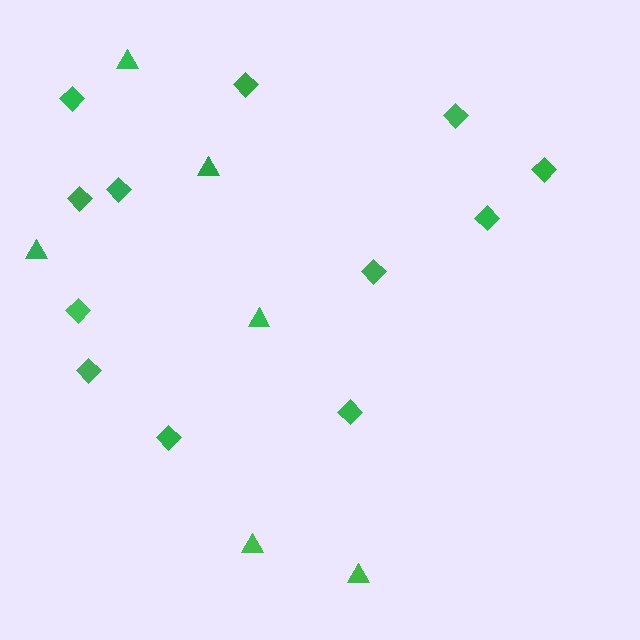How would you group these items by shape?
There are 2 groups: one group of triangles (6) and one group of diamonds (12).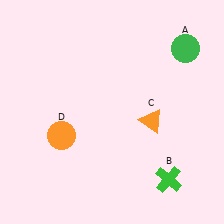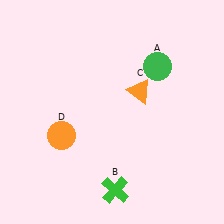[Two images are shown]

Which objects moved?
The objects that moved are: the green circle (A), the green cross (B), the orange triangle (C).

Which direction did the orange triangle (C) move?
The orange triangle (C) moved up.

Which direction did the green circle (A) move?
The green circle (A) moved left.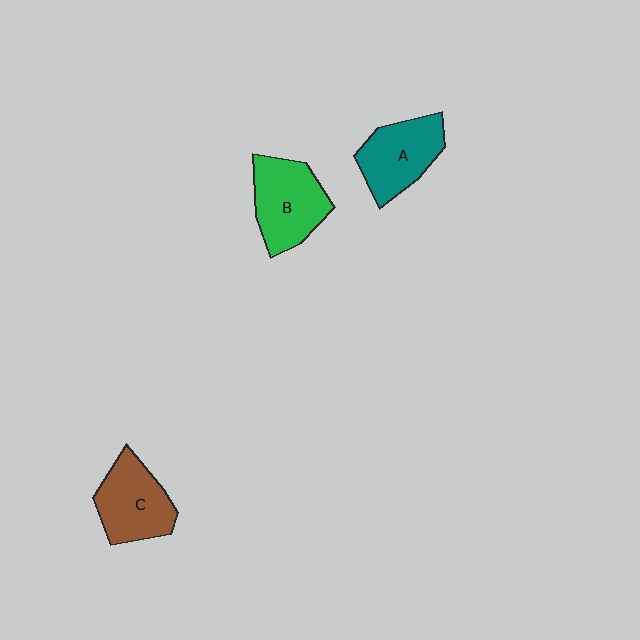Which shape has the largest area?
Shape B (green).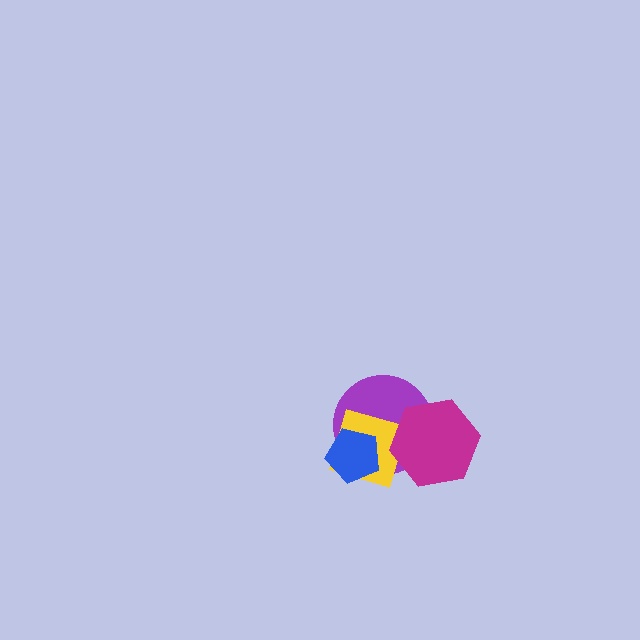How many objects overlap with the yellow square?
3 objects overlap with the yellow square.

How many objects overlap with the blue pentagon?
2 objects overlap with the blue pentagon.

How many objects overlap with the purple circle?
3 objects overlap with the purple circle.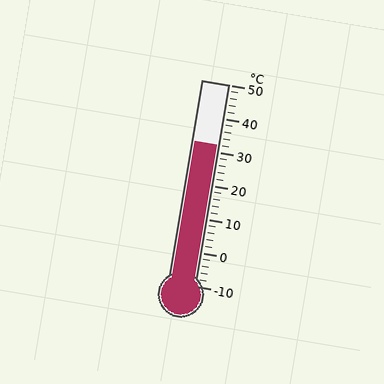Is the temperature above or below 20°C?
The temperature is above 20°C.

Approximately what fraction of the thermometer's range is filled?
The thermometer is filled to approximately 70% of its range.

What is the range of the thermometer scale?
The thermometer scale ranges from -10°C to 50°C.